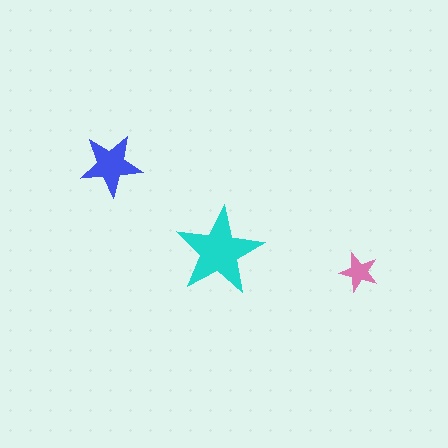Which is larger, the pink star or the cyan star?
The cyan one.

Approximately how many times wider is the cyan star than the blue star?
About 1.5 times wider.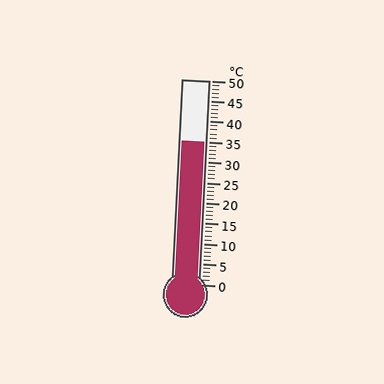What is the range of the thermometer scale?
The thermometer scale ranges from 0°C to 50°C.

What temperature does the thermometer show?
The thermometer shows approximately 35°C.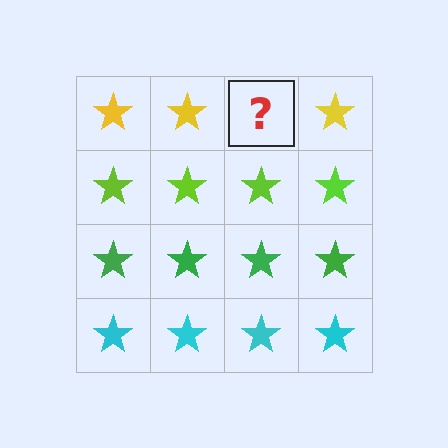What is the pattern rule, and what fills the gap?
The rule is that each row has a consistent color. The gap should be filled with a yellow star.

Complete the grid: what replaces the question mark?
The question mark should be replaced with a yellow star.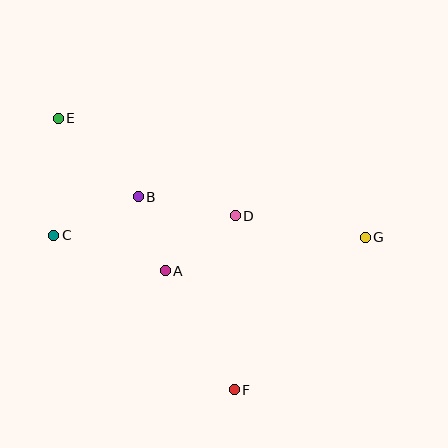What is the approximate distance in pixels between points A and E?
The distance between A and E is approximately 186 pixels.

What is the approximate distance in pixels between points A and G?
The distance between A and G is approximately 203 pixels.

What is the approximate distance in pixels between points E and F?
The distance between E and F is approximately 323 pixels.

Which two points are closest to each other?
Points A and B are closest to each other.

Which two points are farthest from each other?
Points E and G are farthest from each other.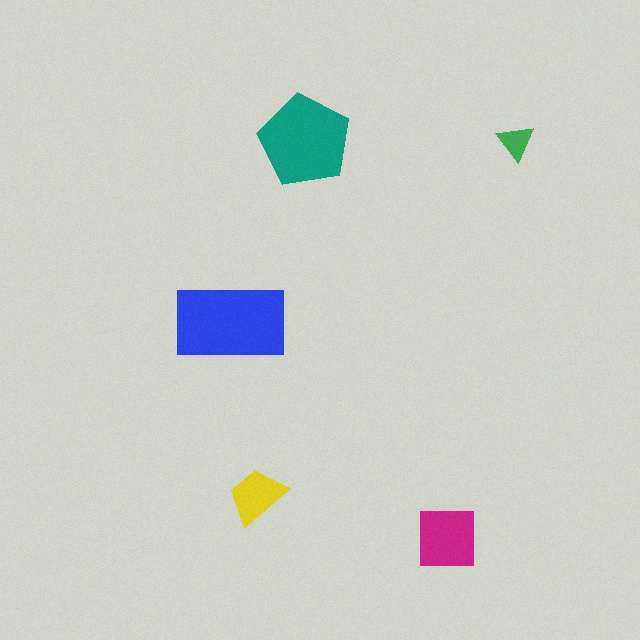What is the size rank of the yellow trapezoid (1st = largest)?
4th.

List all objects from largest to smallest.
The blue rectangle, the teal pentagon, the magenta square, the yellow trapezoid, the green triangle.